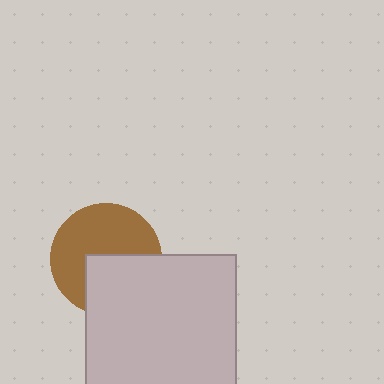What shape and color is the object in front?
The object in front is a light gray square.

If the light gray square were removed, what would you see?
You would see the complete brown circle.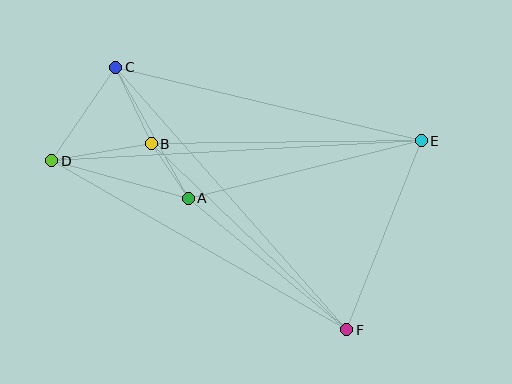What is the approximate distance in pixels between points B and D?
The distance between B and D is approximately 101 pixels.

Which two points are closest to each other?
Points A and B are closest to each other.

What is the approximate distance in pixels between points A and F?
The distance between A and F is approximately 206 pixels.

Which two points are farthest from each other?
Points D and E are farthest from each other.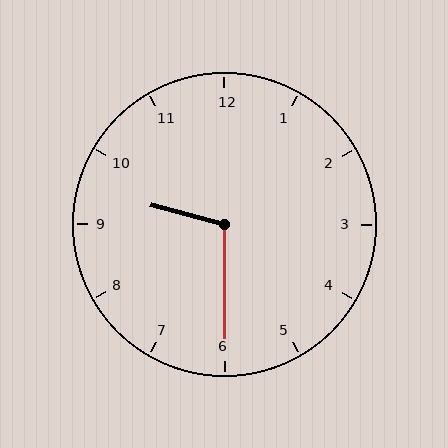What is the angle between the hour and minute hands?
Approximately 105 degrees.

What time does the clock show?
9:30.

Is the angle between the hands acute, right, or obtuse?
It is obtuse.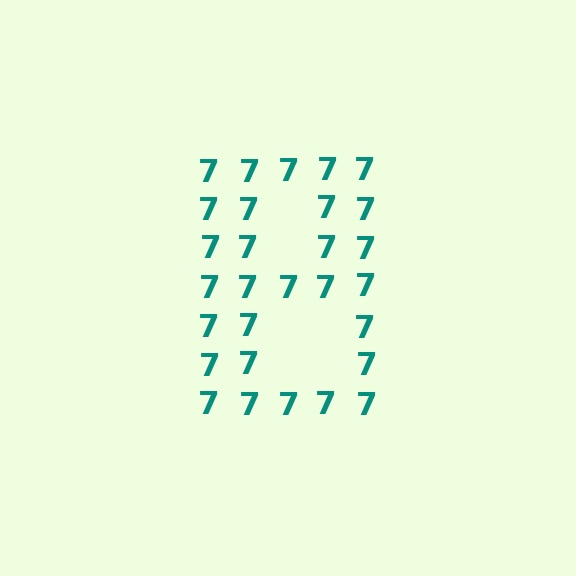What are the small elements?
The small elements are digit 7's.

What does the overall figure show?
The overall figure shows the letter B.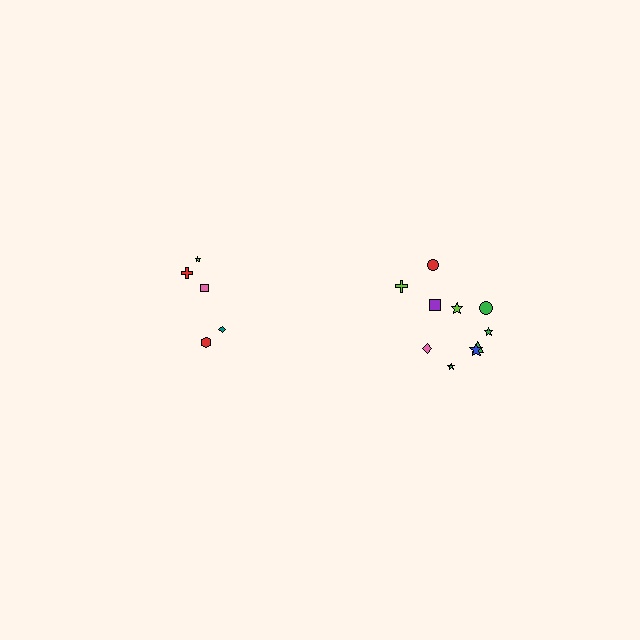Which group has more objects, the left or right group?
The right group.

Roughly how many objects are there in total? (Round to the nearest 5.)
Roughly 15 objects in total.